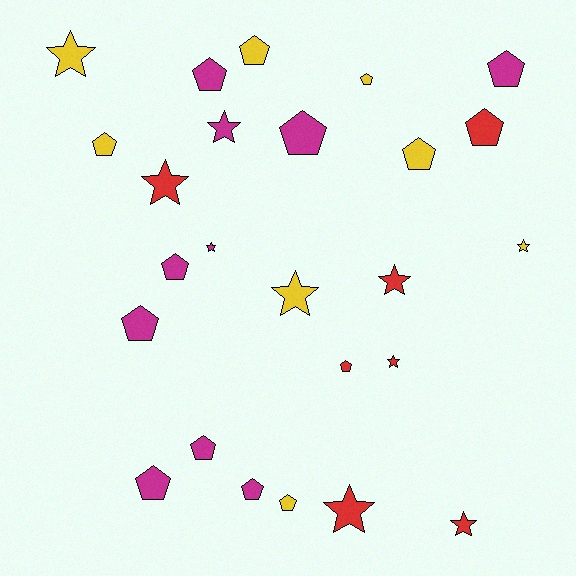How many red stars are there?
There are 5 red stars.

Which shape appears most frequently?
Pentagon, with 15 objects.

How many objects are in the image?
There are 25 objects.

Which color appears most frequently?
Magenta, with 10 objects.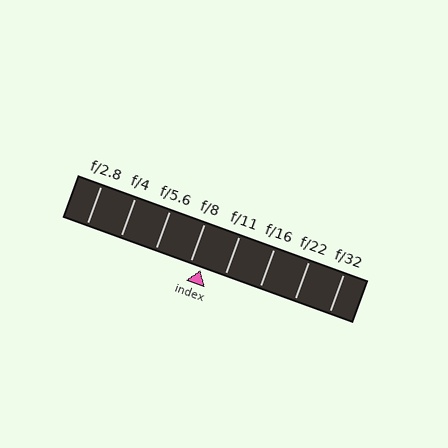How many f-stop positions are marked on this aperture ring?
There are 8 f-stop positions marked.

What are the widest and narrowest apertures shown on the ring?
The widest aperture shown is f/2.8 and the narrowest is f/32.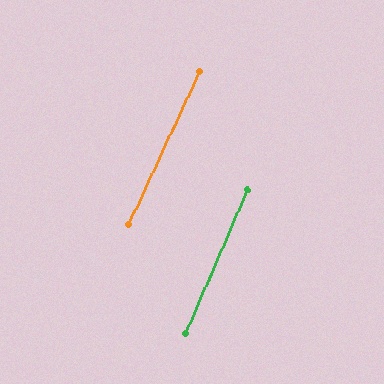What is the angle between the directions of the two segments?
Approximately 2 degrees.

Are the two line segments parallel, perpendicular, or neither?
Parallel — their directions differ by only 1.7°.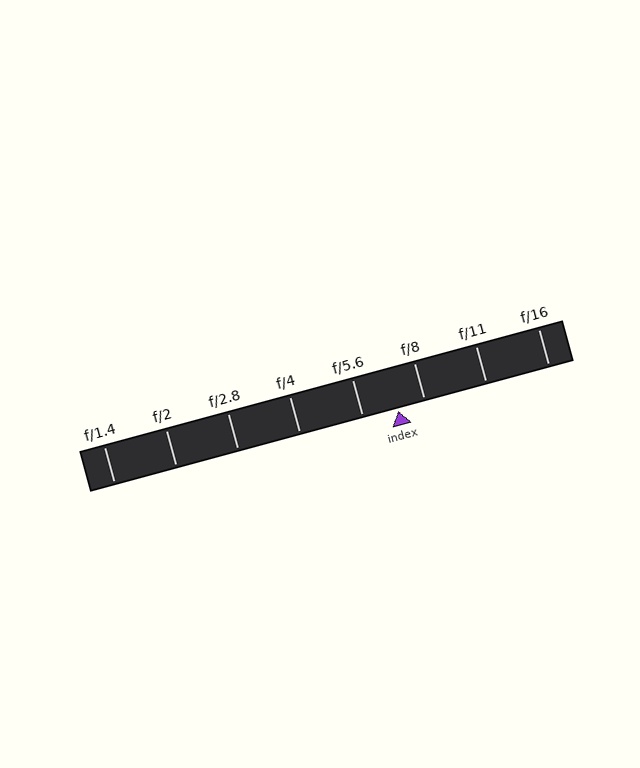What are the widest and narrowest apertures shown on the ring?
The widest aperture shown is f/1.4 and the narrowest is f/16.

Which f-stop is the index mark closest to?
The index mark is closest to f/8.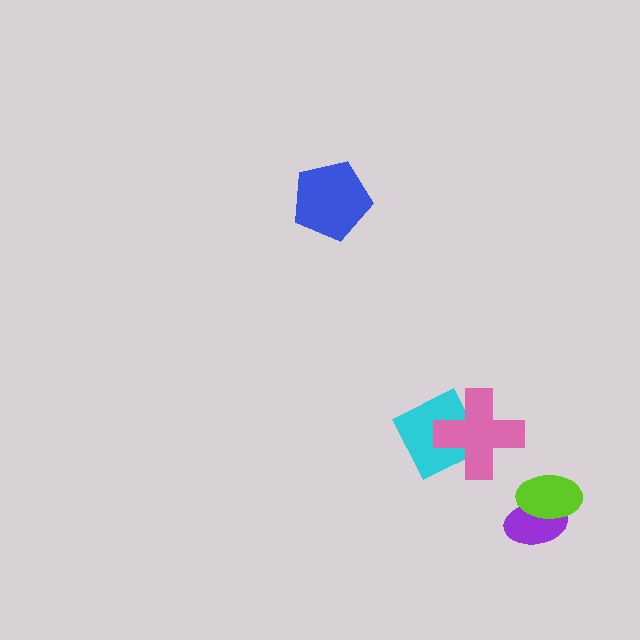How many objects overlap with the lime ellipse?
1 object overlaps with the lime ellipse.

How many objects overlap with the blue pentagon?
0 objects overlap with the blue pentagon.